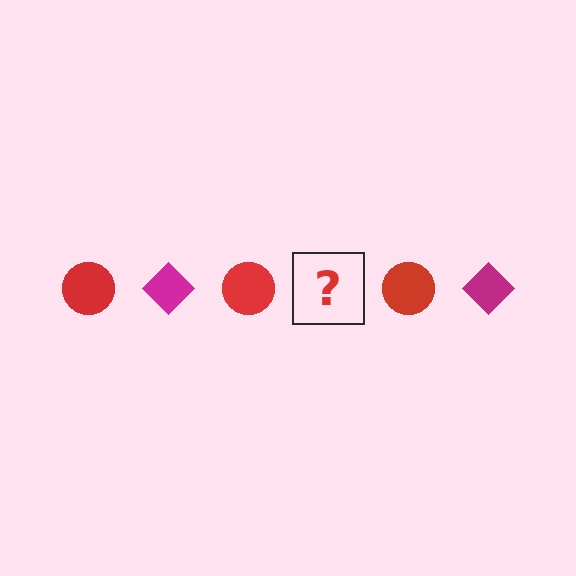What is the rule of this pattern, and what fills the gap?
The rule is that the pattern alternates between red circle and magenta diamond. The gap should be filled with a magenta diamond.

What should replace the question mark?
The question mark should be replaced with a magenta diamond.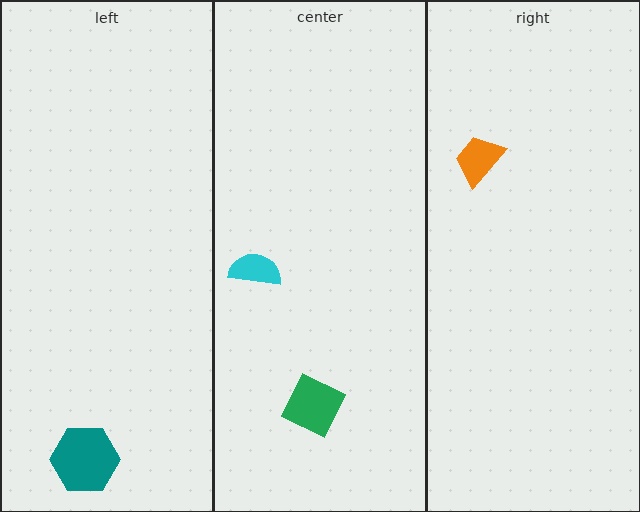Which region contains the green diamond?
The center region.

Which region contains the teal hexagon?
The left region.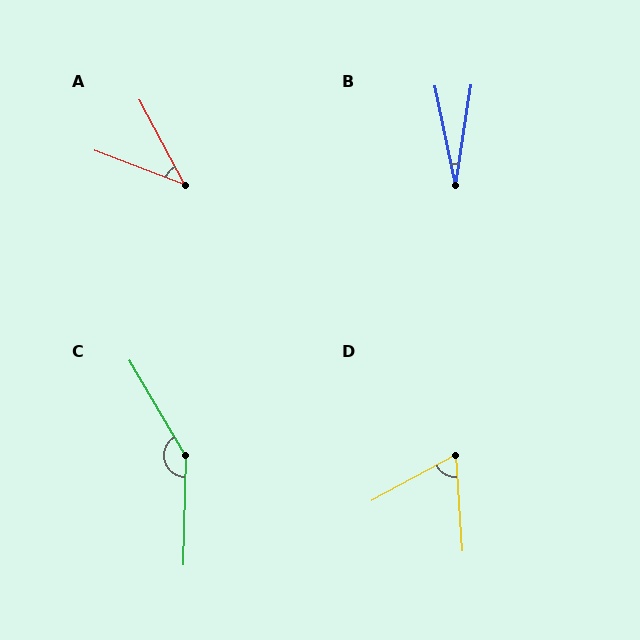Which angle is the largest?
C, at approximately 148 degrees.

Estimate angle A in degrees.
Approximately 41 degrees.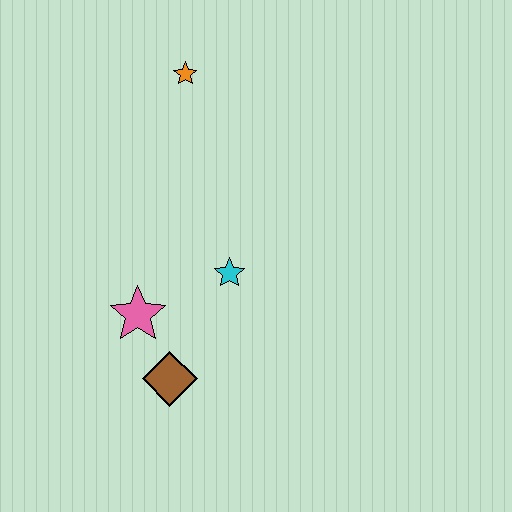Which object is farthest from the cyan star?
The orange star is farthest from the cyan star.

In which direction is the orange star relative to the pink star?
The orange star is above the pink star.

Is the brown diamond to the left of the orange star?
Yes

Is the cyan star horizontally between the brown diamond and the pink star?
No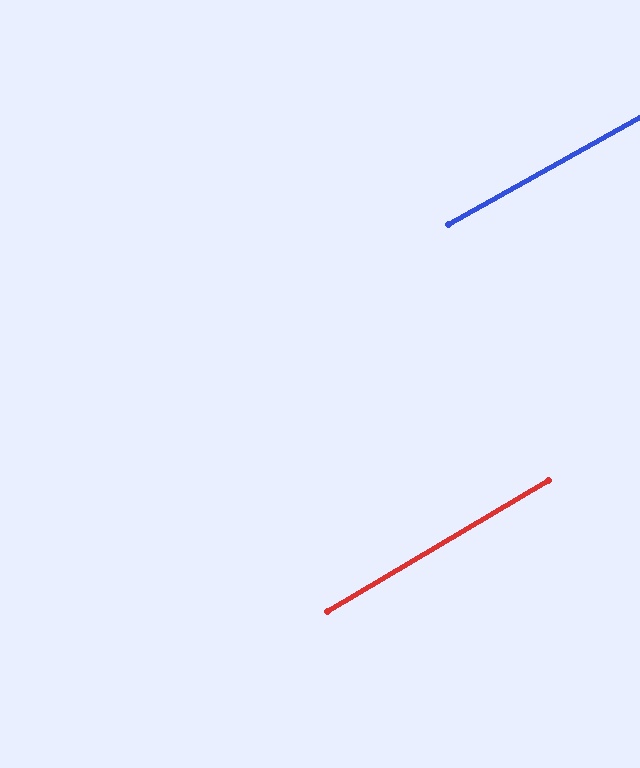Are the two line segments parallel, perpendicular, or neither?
Parallel — their directions differ by only 1.3°.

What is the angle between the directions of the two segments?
Approximately 1 degree.